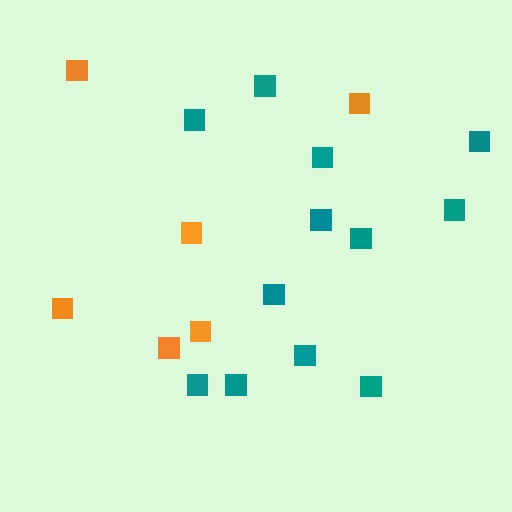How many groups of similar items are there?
There are 2 groups: one group of teal squares (12) and one group of orange squares (6).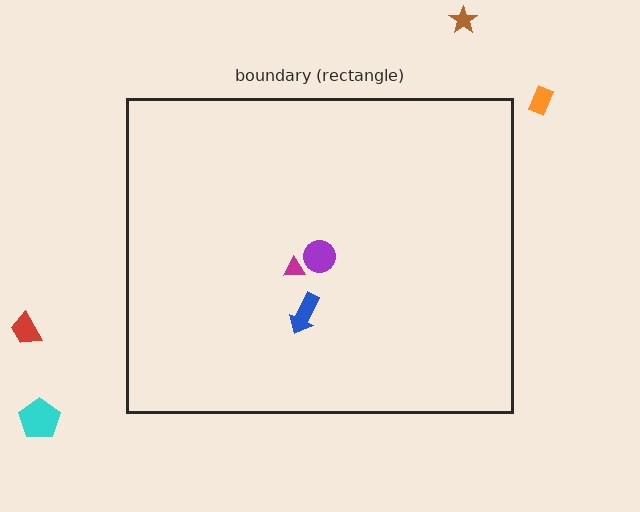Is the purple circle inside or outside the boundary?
Inside.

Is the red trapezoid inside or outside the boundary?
Outside.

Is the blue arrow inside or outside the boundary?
Inside.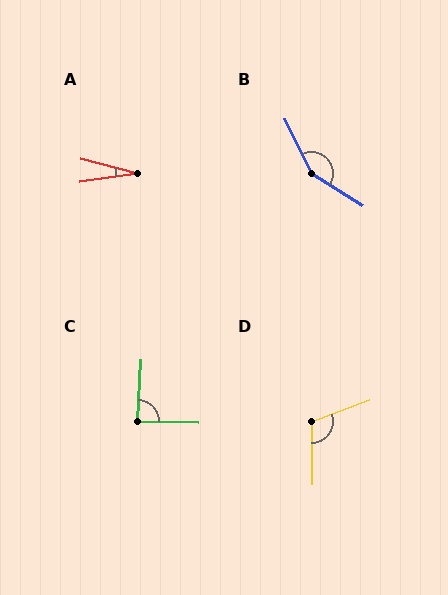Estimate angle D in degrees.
Approximately 110 degrees.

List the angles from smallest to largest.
A (23°), C (88°), D (110°), B (147°).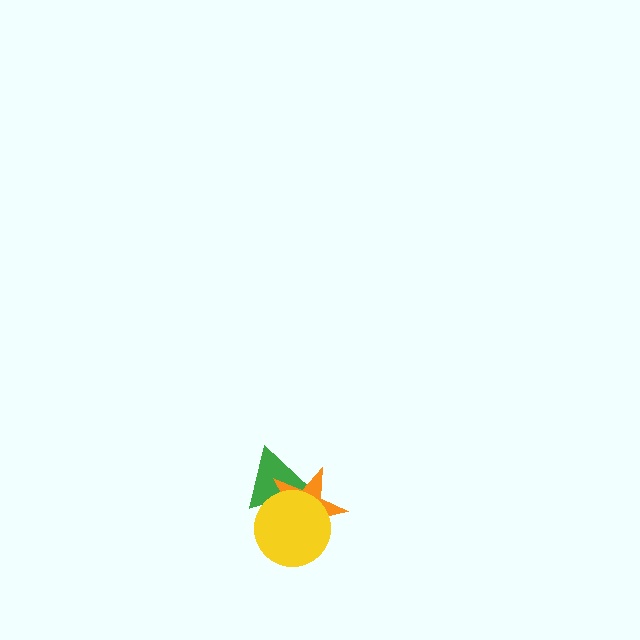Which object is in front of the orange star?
The yellow circle is in front of the orange star.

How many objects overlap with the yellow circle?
2 objects overlap with the yellow circle.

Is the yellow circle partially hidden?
No, no other shape covers it.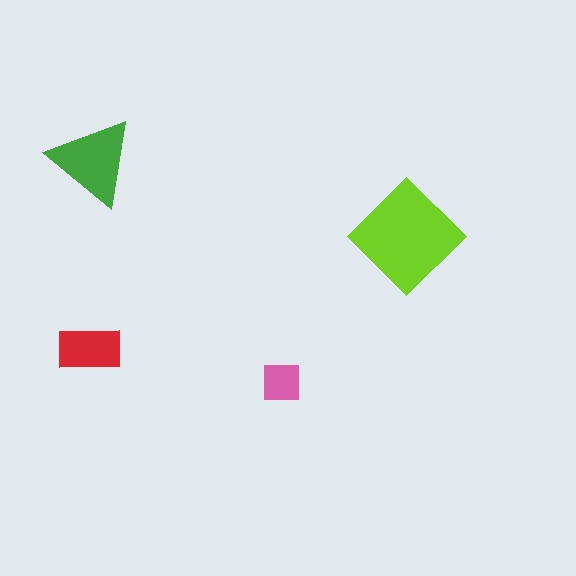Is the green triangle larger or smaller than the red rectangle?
Larger.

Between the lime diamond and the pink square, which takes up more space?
The lime diamond.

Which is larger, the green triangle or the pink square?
The green triangle.